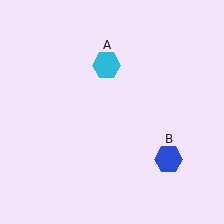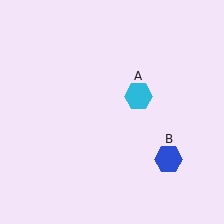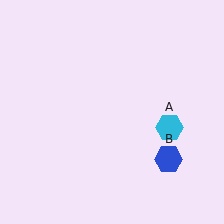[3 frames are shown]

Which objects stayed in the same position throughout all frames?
Blue hexagon (object B) remained stationary.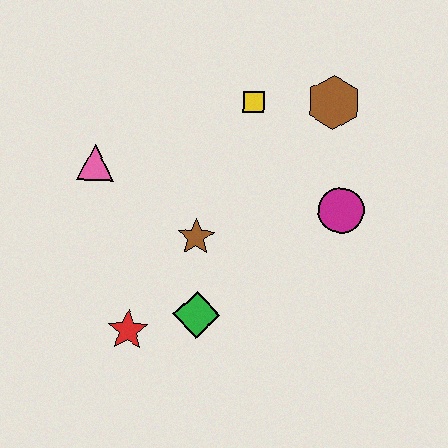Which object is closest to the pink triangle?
The brown star is closest to the pink triangle.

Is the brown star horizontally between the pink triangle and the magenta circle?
Yes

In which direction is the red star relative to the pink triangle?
The red star is below the pink triangle.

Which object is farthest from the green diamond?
The brown hexagon is farthest from the green diamond.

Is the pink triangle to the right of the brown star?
No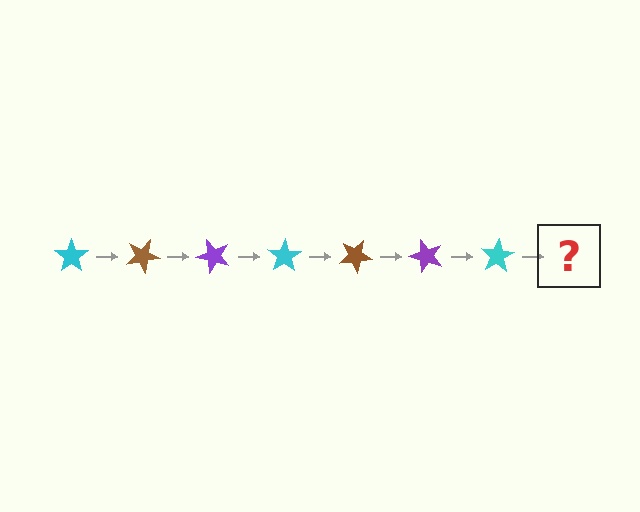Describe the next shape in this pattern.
It should be a brown star, rotated 175 degrees from the start.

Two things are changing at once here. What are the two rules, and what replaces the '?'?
The two rules are that it rotates 25 degrees each step and the color cycles through cyan, brown, and purple. The '?' should be a brown star, rotated 175 degrees from the start.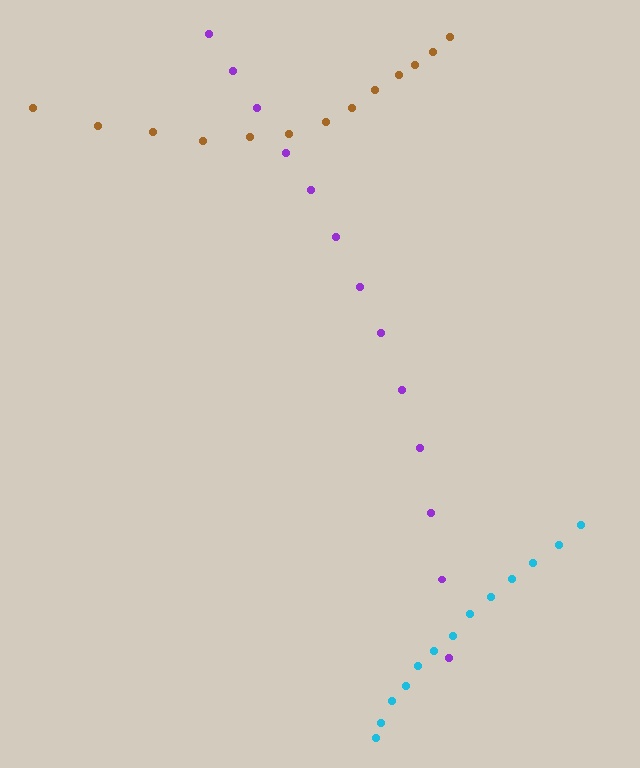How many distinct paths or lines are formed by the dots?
There are 3 distinct paths.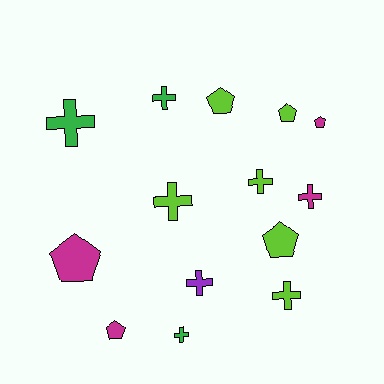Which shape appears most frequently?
Cross, with 8 objects.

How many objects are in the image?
There are 14 objects.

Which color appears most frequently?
Lime, with 6 objects.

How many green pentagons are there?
There are no green pentagons.